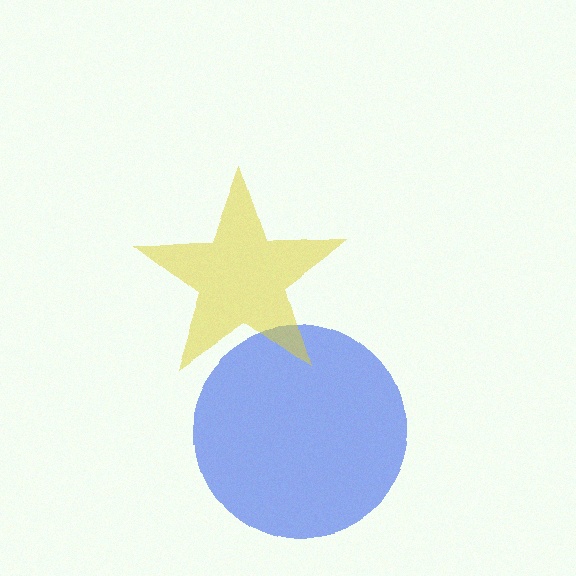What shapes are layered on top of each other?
The layered shapes are: a blue circle, a yellow star.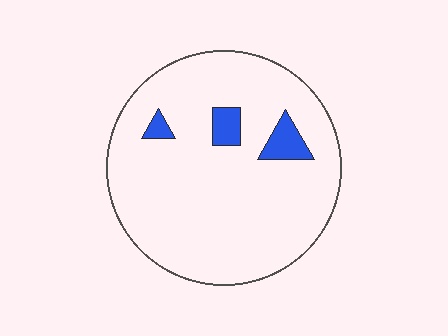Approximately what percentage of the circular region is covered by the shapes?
Approximately 5%.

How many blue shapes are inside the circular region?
3.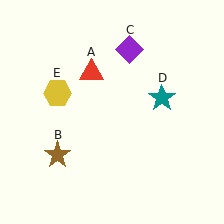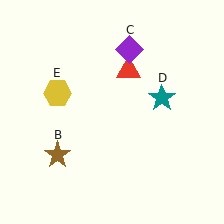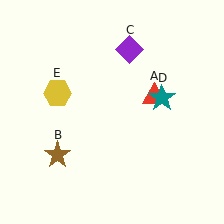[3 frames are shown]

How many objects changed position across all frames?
1 object changed position: red triangle (object A).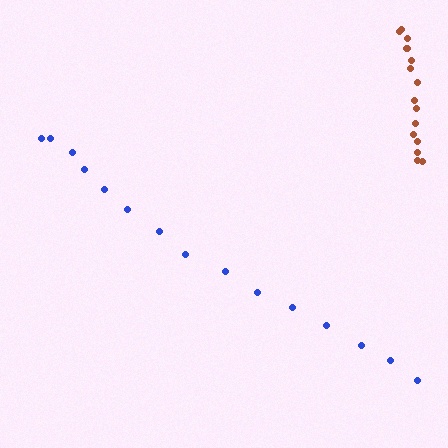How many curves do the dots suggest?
There are 2 distinct paths.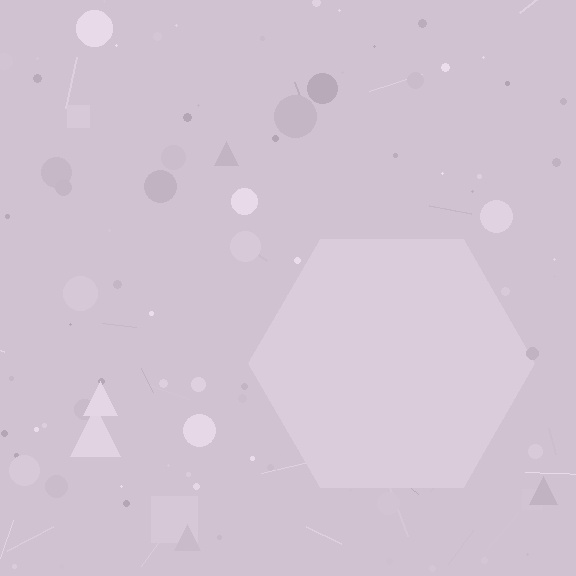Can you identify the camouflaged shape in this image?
The camouflaged shape is a hexagon.